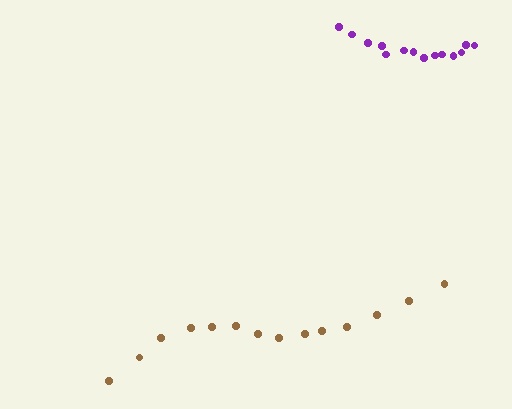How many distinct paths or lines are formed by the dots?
There are 2 distinct paths.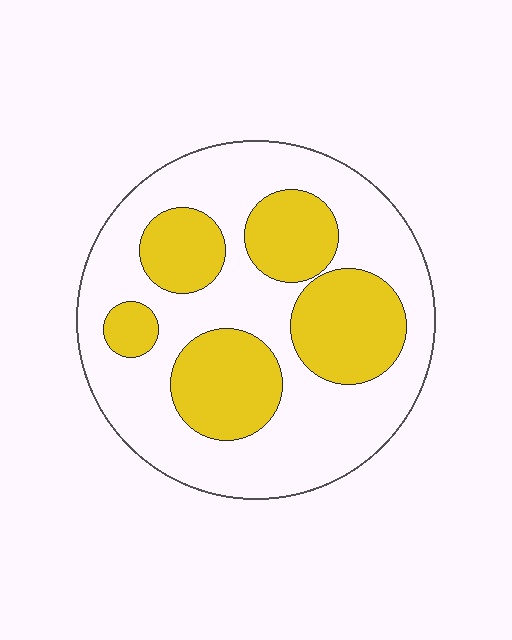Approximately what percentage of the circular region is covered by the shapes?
Approximately 35%.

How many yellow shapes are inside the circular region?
5.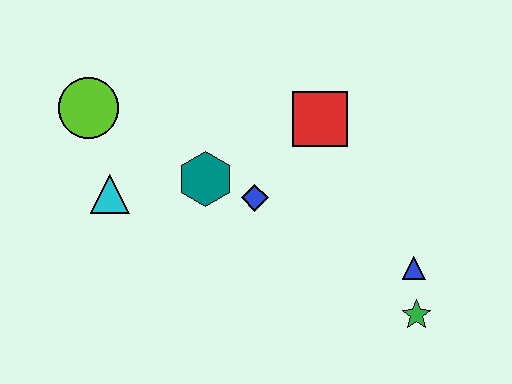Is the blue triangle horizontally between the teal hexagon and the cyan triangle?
No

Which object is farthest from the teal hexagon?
The green star is farthest from the teal hexagon.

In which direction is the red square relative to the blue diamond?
The red square is above the blue diamond.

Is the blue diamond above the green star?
Yes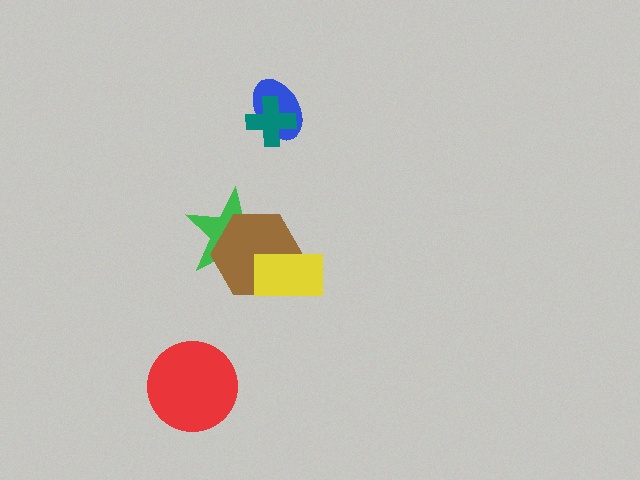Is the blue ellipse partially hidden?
Yes, it is partially covered by another shape.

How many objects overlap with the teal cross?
1 object overlaps with the teal cross.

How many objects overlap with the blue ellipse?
1 object overlaps with the blue ellipse.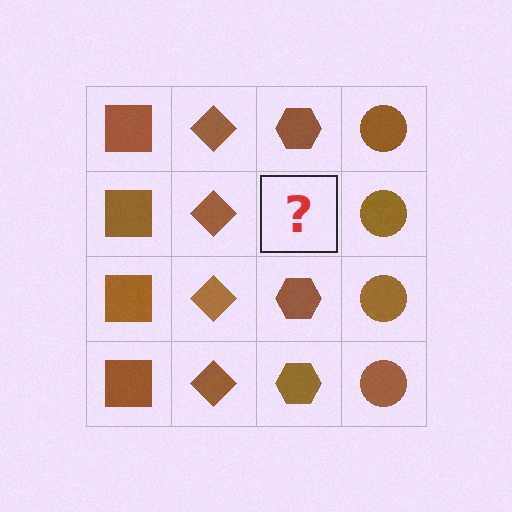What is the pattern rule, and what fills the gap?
The rule is that each column has a consistent shape. The gap should be filled with a brown hexagon.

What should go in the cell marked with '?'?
The missing cell should contain a brown hexagon.